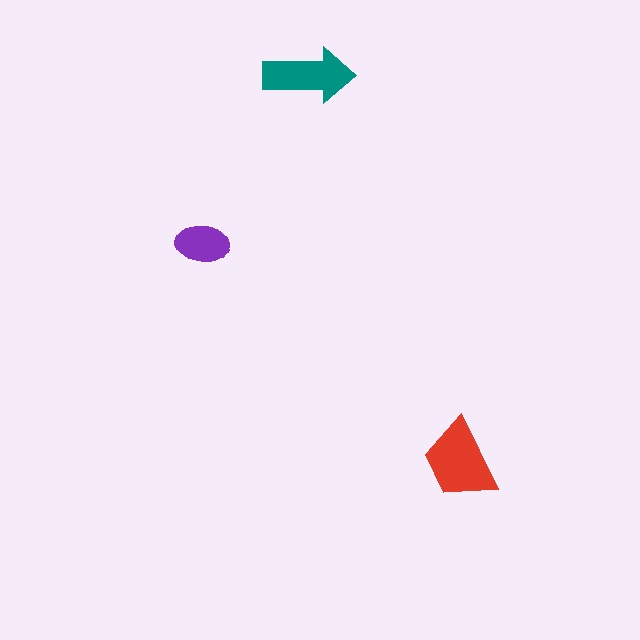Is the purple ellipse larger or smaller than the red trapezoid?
Smaller.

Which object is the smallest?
The purple ellipse.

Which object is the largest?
The red trapezoid.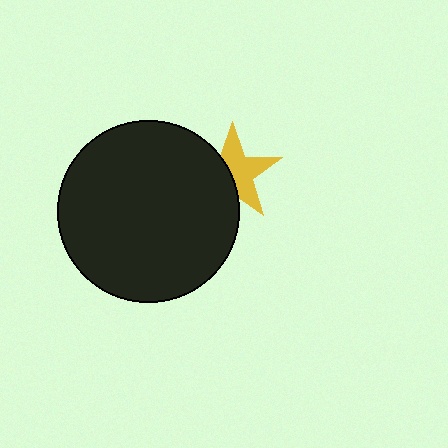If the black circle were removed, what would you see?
You would see the complete yellow star.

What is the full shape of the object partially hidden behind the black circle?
The partially hidden object is a yellow star.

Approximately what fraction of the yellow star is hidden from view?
Roughly 42% of the yellow star is hidden behind the black circle.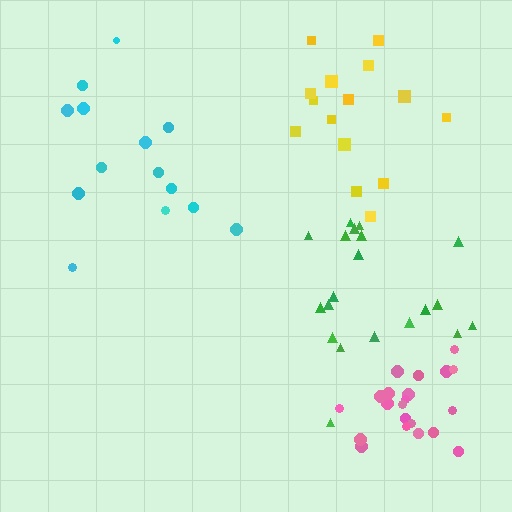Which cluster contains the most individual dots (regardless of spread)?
Pink (22).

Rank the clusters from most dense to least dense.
pink, green, yellow, cyan.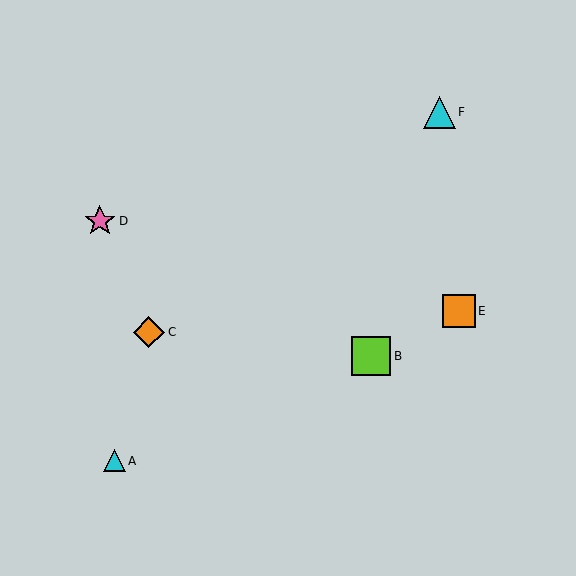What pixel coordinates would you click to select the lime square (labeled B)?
Click at (371, 356) to select the lime square B.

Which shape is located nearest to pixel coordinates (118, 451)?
The cyan triangle (labeled A) at (114, 461) is nearest to that location.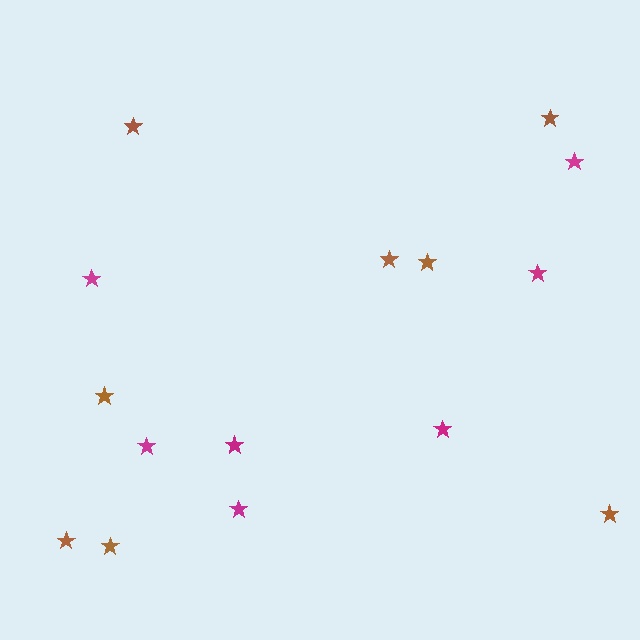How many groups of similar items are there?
There are 2 groups: one group of magenta stars (7) and one group of brown stars (8).